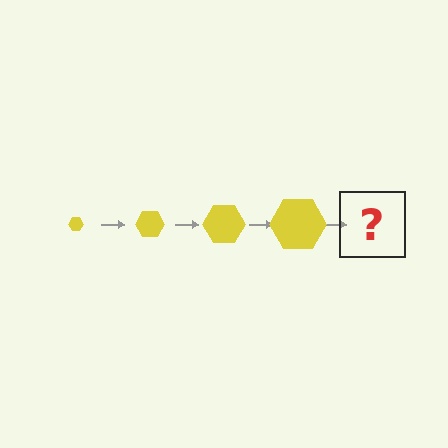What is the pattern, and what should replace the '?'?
The pattern is that the hexagon gets progressively larger each step. The '?' should be a yellow hexagon, larger than the previous one.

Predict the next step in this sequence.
The next step is a yellow hexagon, larger than the previous one.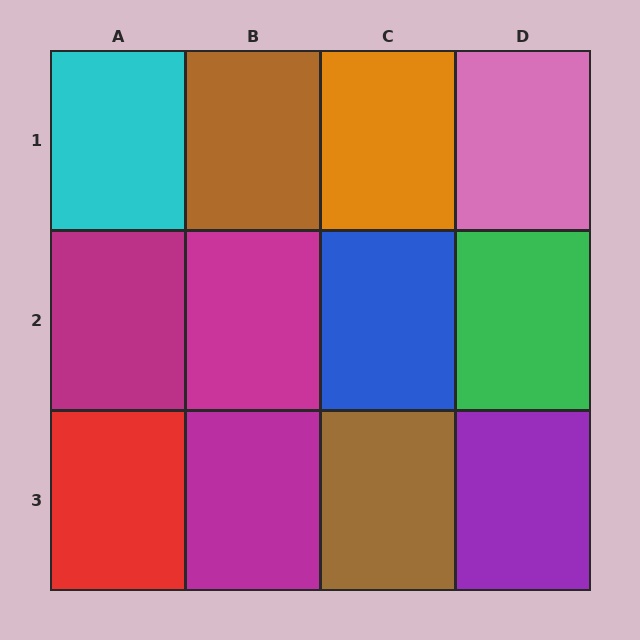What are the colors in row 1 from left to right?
Cyan, brown, orange, pink.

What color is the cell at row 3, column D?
Purple.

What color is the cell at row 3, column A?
Red.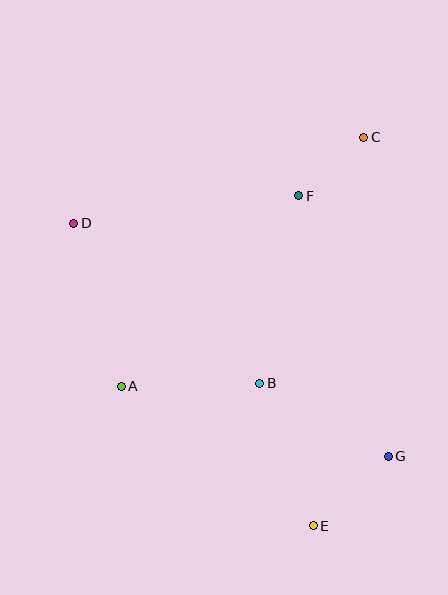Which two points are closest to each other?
Points C and F are closest to each other.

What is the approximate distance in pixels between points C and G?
The distance between C and G is approximately 320 pixels.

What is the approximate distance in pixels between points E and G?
The distance between E and G is approximately 103 pixels.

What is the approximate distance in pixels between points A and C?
The distance between A and C is approximately 348 pixels.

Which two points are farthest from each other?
Points C and E are farthest from each other.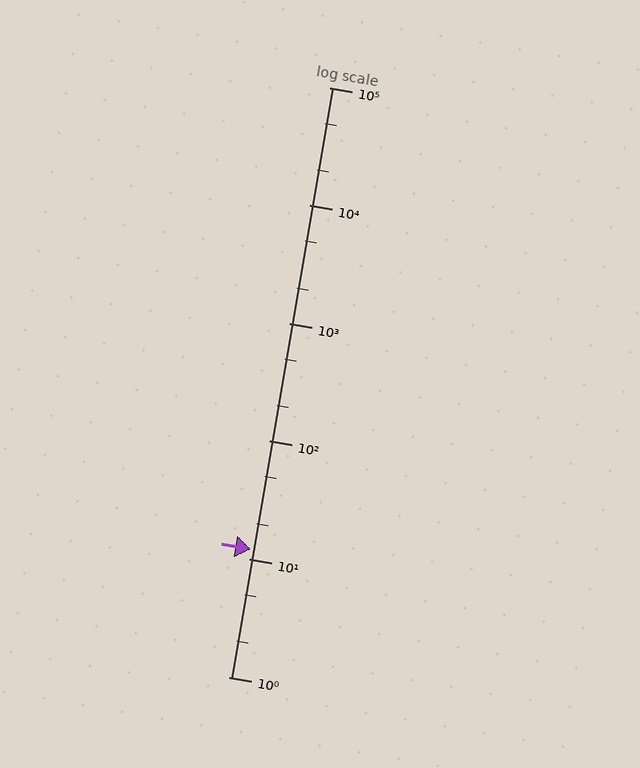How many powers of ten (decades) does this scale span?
The scale spans 5 decades, from 1 to 100000.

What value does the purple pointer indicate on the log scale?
The pointer indicates approximately 12.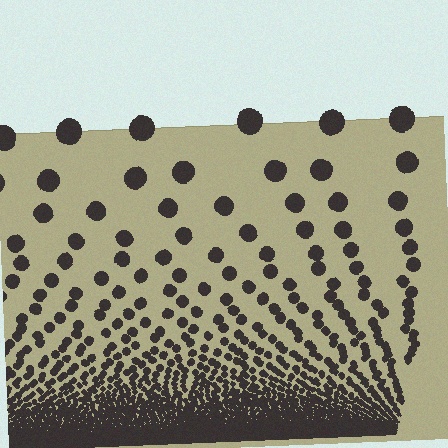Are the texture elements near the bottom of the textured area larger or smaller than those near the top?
Smaller. The gradient is inverted — elements near the bottom are smaller and denser.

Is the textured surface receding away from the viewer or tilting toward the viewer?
The surface appears to tilt toward the viewer. Texture elements get larger and sparser toward the top.